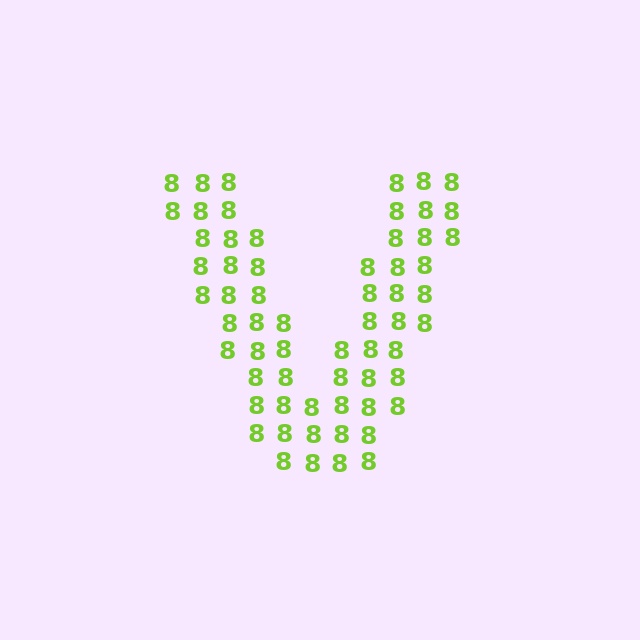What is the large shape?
The large shape is the letter V.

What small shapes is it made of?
It is made of small digit 8's.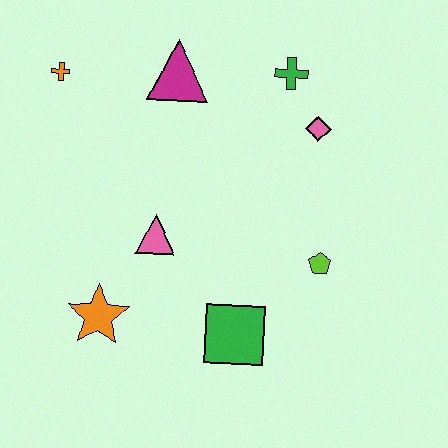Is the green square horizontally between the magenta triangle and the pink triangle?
No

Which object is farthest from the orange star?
The green cross is farthest from the orange star.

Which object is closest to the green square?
The lime pentagon is closest to the green square.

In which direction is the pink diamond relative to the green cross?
The pink diamond is below the green cross.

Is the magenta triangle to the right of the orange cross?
Yes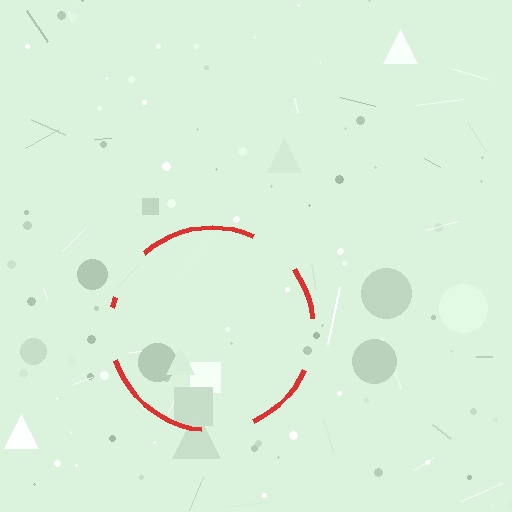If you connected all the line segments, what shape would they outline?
They would outline a circle.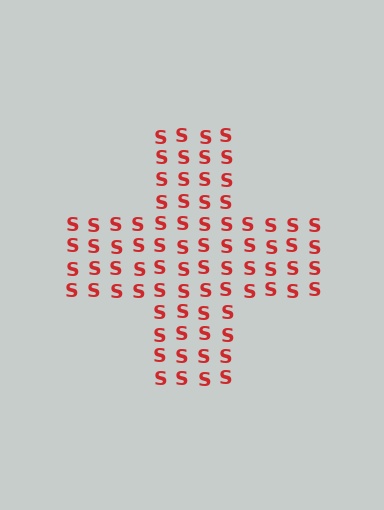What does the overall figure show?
The overall figure shows a cross.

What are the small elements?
The small elements are letter S's.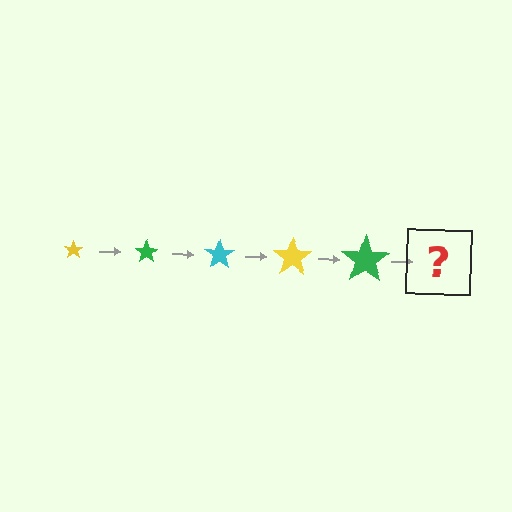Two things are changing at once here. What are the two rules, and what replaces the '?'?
The two rules are that the star grows larger each step and the color cycles through yellow, green, and cyan. The '?' should be a cyan star, larger than the previous one.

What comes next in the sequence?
The next element should be a cyan star, larger than the previous one.